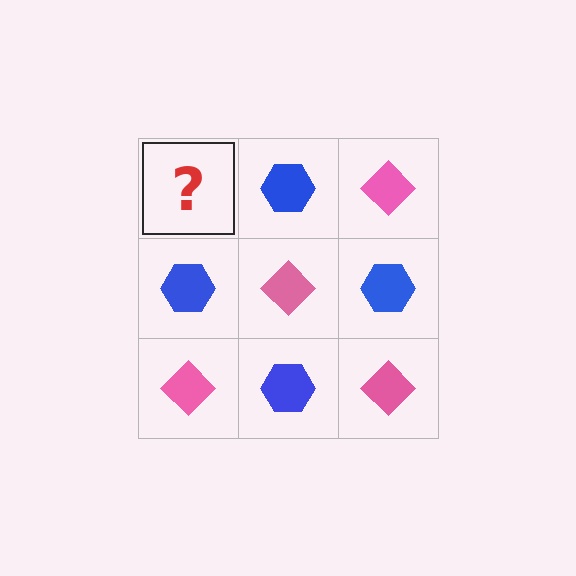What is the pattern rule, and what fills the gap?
The rule is that it alternates pink diamond and blue hexagon in a checkerboard pattern. The gap should be filled with a pink diamond.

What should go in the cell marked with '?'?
The missing cell should contain a pink diamond.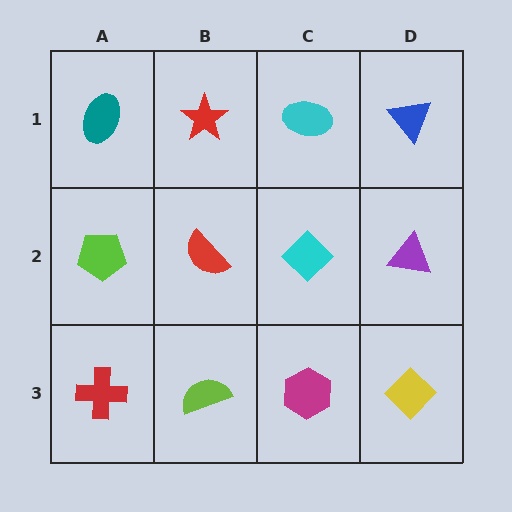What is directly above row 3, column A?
A lime pentagon.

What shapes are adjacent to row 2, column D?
A blue triangle (row 1, column D), a yellow diamond (row 3, column D), a cyan diamond (row 2, column C).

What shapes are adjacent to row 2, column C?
A cyan ellipse (row 1, column C), a magenta hexagon (row 3, column C), a red semicircle (row 2, column B), a purple triangle (row 2, column D).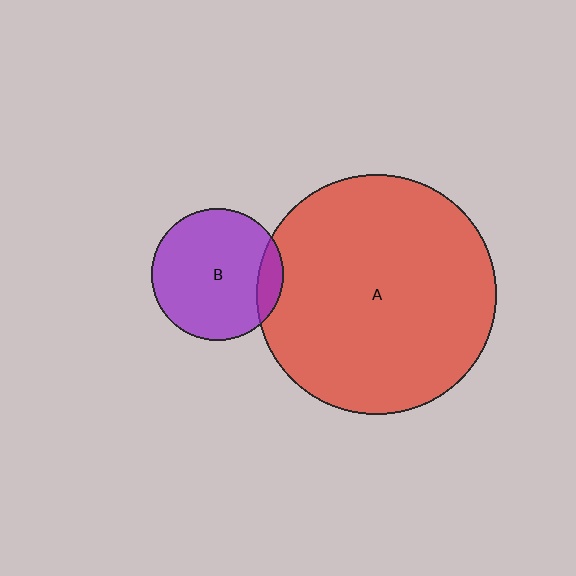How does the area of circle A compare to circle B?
Approximately 3.3 times.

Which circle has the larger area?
Circle A (red).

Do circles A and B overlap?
Yes.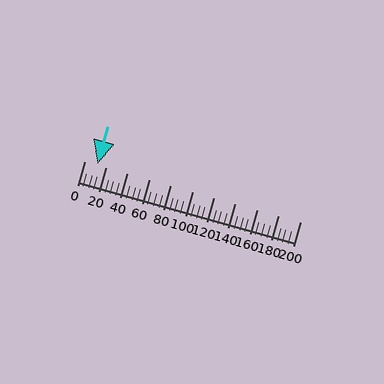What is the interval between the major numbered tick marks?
The major tick marks are spaced 20 units apart.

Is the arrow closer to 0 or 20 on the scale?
The arrow is closer to 20.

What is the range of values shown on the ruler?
The ruler shows values from 0 to 200.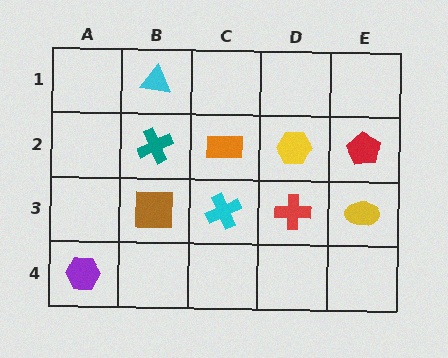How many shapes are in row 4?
1 shape.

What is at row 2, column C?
An orange rectangle.